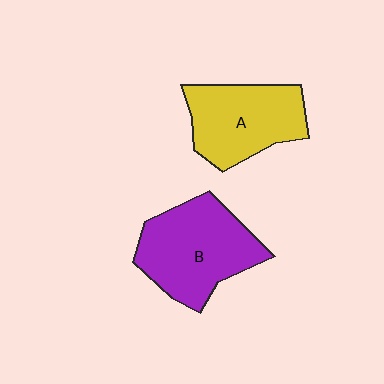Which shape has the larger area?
Shape B (purple).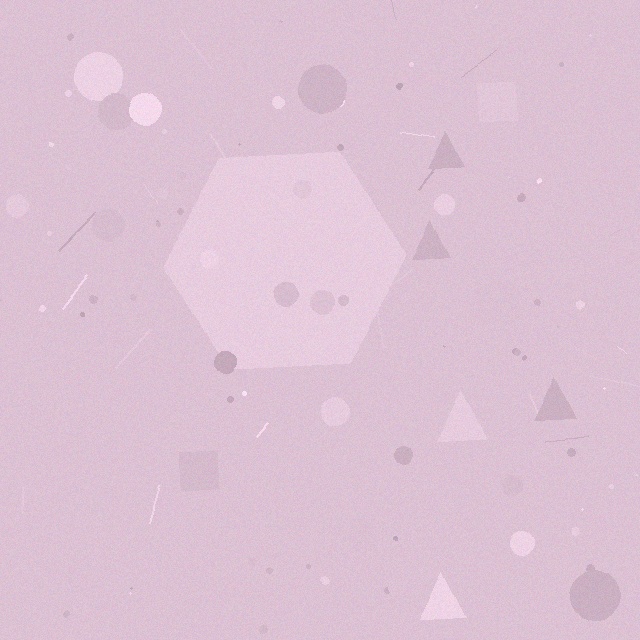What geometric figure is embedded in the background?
A hexagon is embedded in the background.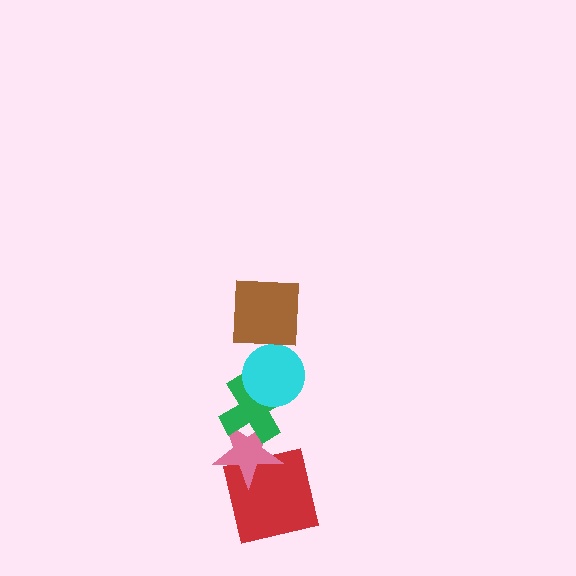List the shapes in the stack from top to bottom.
From top to bottom: the brown square, the cyan circle, the green cross, the pink star, the red square.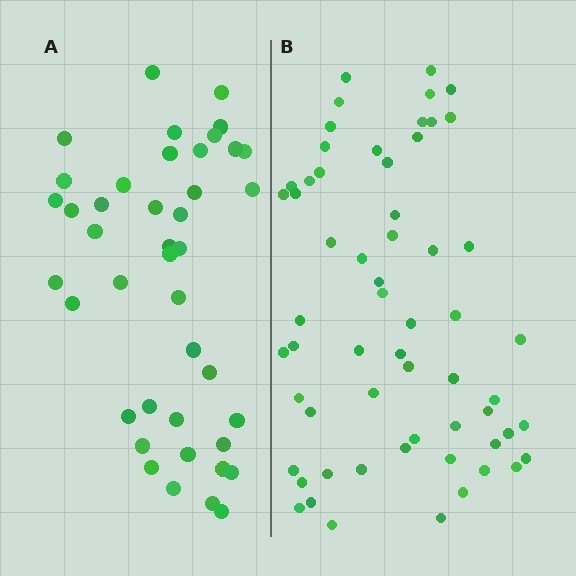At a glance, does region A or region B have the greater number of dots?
Region B (the right region) has more dots.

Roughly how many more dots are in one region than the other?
Region B has approximately 20 more dots than region A.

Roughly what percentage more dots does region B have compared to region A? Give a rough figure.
About 45% more.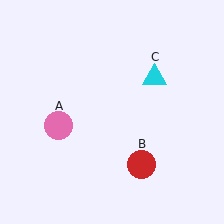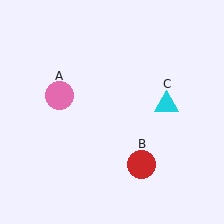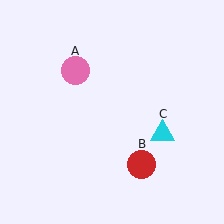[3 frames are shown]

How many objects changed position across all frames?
2 objects changed position: pink circle (object A), cyan triangle (object C).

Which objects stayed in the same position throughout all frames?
Red circle (object B) remained stationary.